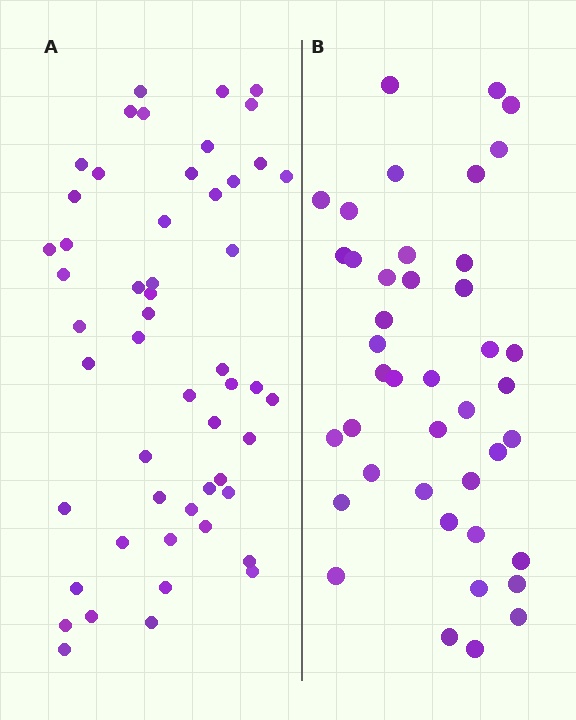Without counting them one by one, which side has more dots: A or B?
Region A (the left region) has more dots.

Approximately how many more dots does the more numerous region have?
Region A has roughly 10 or so more dots than region B.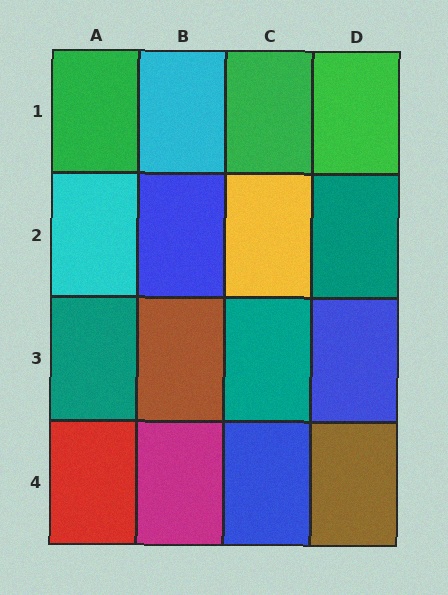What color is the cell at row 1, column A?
Green.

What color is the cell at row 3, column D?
Blue.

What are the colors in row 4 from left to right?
Red, magenta, blue, brown.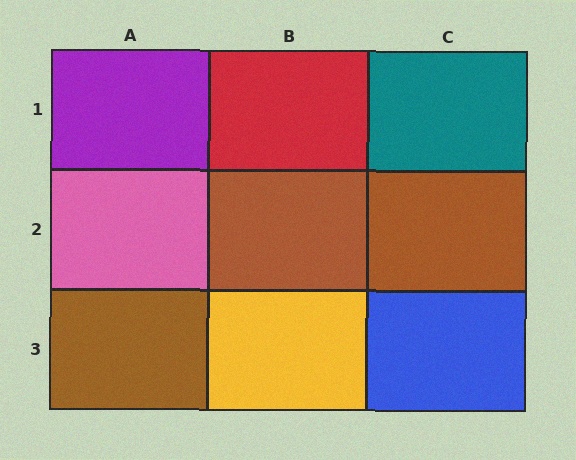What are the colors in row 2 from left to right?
Pink, brown, brown.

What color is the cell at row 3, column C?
Blue.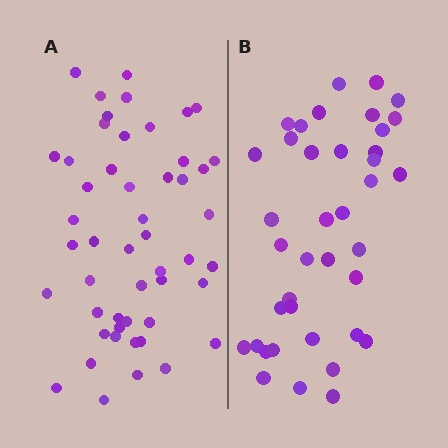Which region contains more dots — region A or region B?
Region A (the left region) has more dots.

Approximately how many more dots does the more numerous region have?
Region A has roughly 12 or so more dots than region B.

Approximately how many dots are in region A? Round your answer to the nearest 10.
About 50 dots.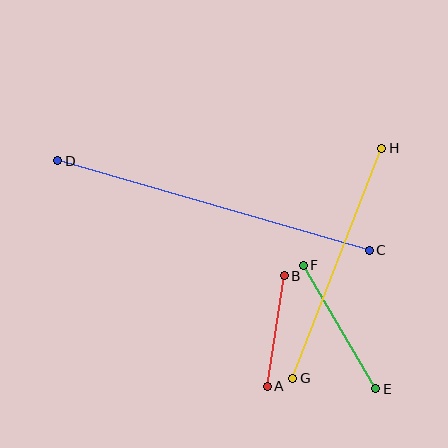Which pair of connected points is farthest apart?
Points C and D are farthest apart.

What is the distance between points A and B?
The distance is approximately 112 pixels.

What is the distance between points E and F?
The distance is approximately 143 pixels.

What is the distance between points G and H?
The distance is approximately 246 pixels.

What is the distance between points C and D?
The distance is approximately 324 pixels.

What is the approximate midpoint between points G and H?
The midpoint is at approximately (337, 263) pixels.